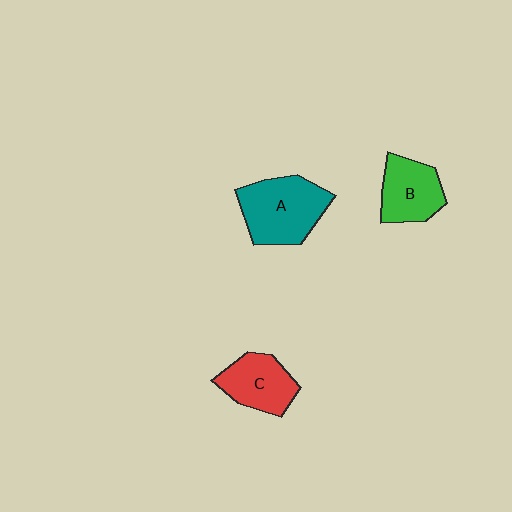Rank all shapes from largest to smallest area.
From largest to smallest: A (teal), B (green), C (red).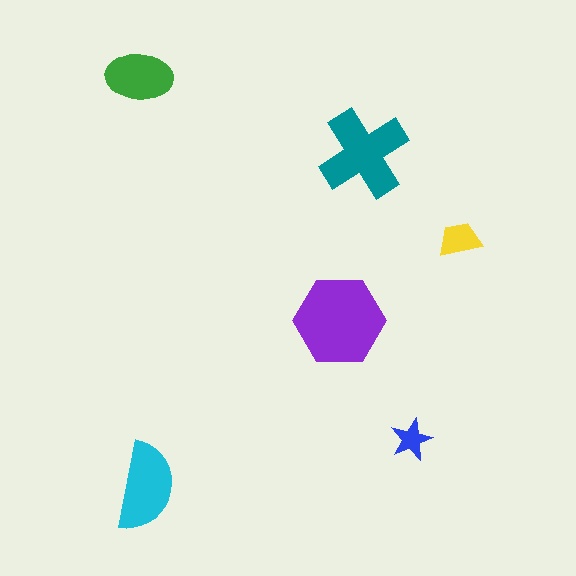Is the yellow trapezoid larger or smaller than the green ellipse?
Smaller.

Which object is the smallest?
The blue star.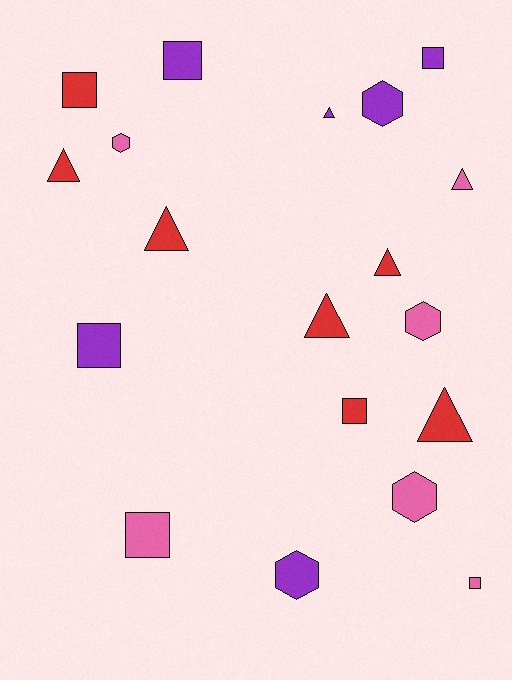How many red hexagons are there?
There are no red hexagons.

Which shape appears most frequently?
Triangle, with 7 objects.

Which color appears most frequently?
Red, with 7 objects.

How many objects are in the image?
There are 19 objects.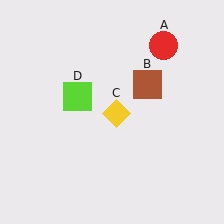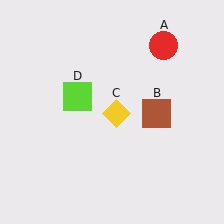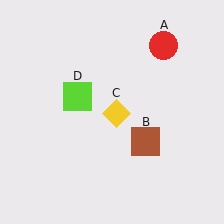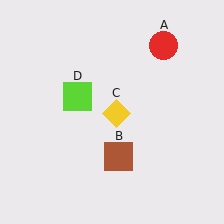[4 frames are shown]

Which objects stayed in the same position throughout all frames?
Red circle (object A) and yellow diamond (object C) and lime square (object D) remained stationary.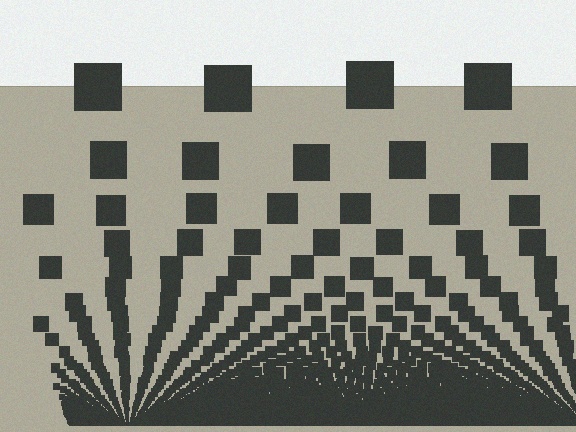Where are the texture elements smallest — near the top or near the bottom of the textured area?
Near the bottom.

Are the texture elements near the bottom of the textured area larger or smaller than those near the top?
Smaller. The gradient is inverted — elements near the bottom are smaller and denser.